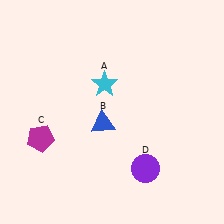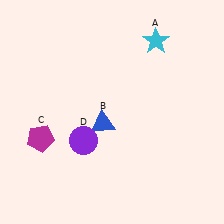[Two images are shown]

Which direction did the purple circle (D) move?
The purple circle (D) moved left.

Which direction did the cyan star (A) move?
The cyan star (A) moved right.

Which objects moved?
The objects that moved are: the cyan star (A), the purple circle (D).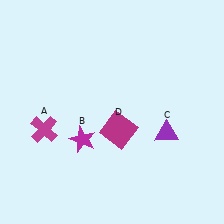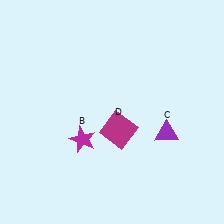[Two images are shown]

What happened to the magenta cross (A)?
The magenta cross (A) was removed in Image 2. It was in the bottom-left area of Image 1.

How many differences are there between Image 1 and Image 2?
There is 1 difference between the two images.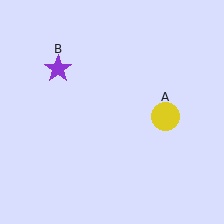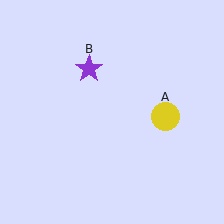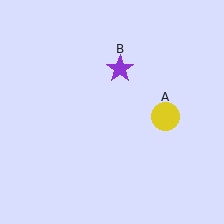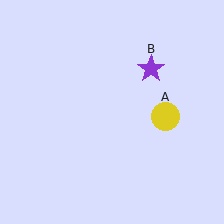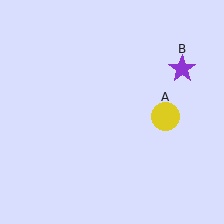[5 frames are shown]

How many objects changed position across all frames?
1 object changed position: purple star (object B).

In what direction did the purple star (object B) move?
The purple star (object B) moved right.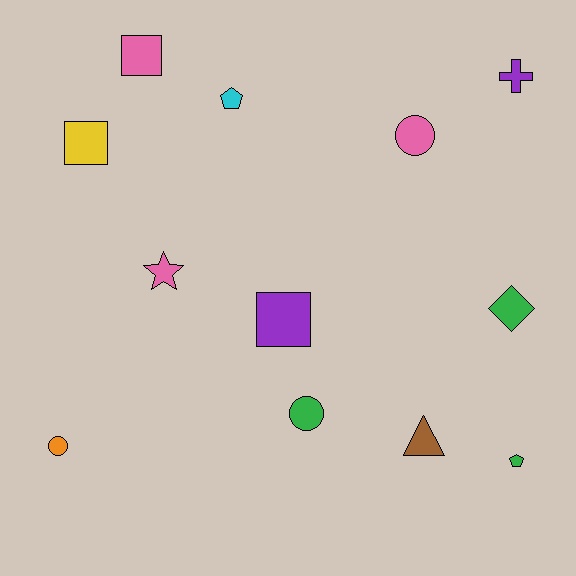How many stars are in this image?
There is 1 star.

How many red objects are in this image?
There are no red objects.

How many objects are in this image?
There are 12 objects.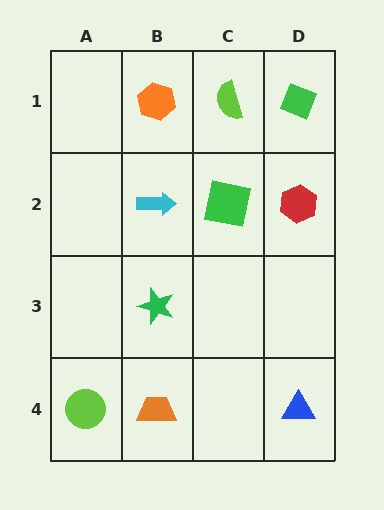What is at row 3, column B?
A green star.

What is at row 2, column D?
A red hexagon.